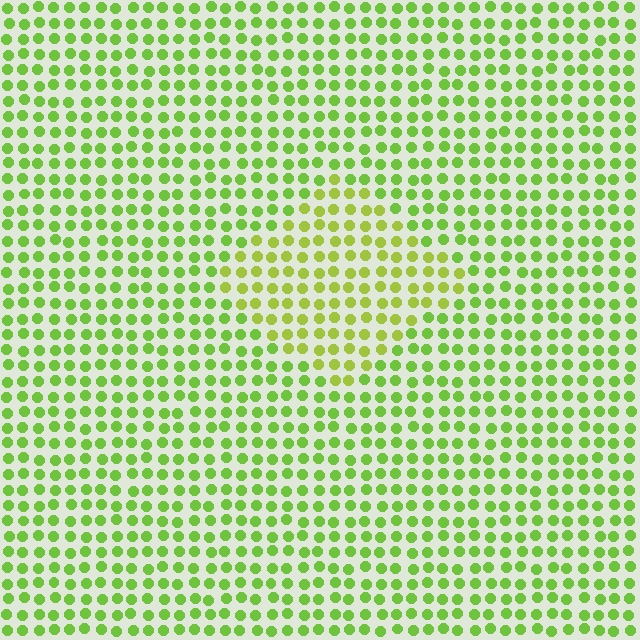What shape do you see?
I see a diamond.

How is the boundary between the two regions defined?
The boundary is defined purely by a slight shift in hue (about 21 degrees). Spacing, size, and orientation are identical on both sides.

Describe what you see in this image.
The image is filled with small lime elements in a uniform arrangement. A diamond-shaped region is visible where the elements are tinted to a slightly different hue, forming a subtle color boundary.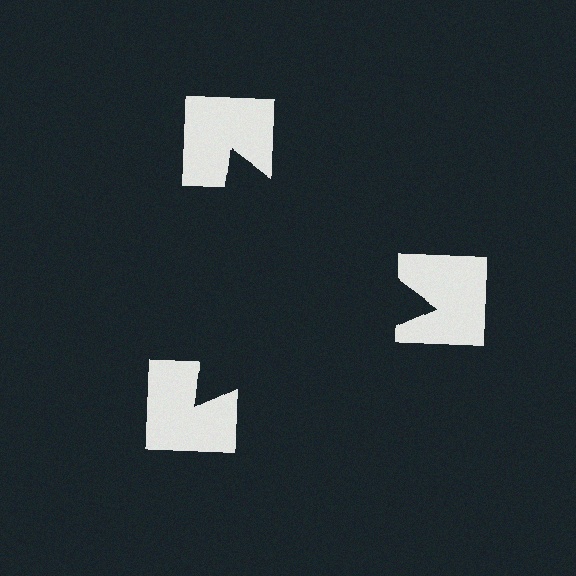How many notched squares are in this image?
There are 3 — one at each vertex of the illusory triangle.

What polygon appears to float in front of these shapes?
An illusory triangle — its edges are inferred from the aligned wedge cuts in the notched squares, not physically drawn.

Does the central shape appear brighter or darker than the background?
It typically appears slightly darker than the background, even though no actual brightness change is drawn.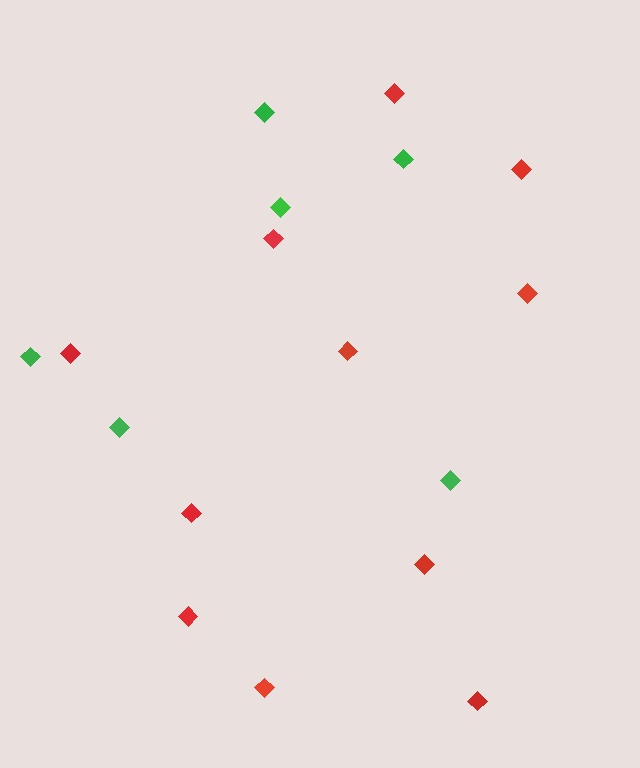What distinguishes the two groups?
There are 2 groups: one group of red diamonds (11) and one group of green diamonds (6).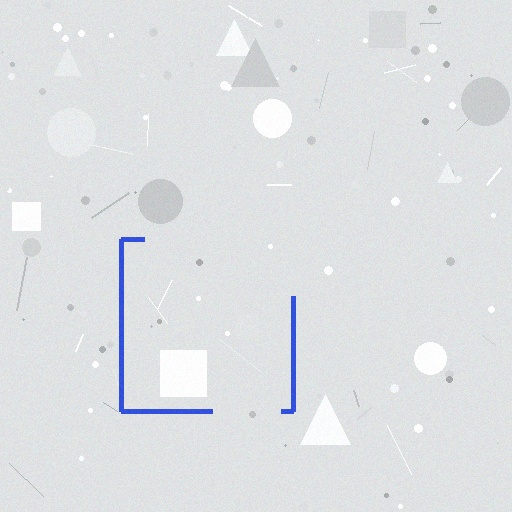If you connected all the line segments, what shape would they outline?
They would outline a square.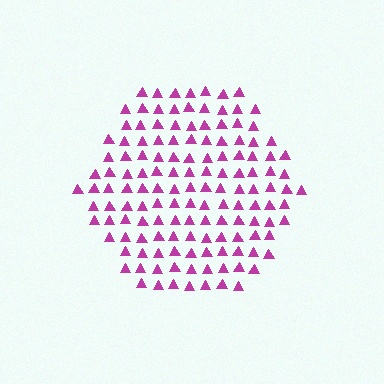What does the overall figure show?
The overall figure shows a hexagon.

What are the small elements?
The small elements are triangles.